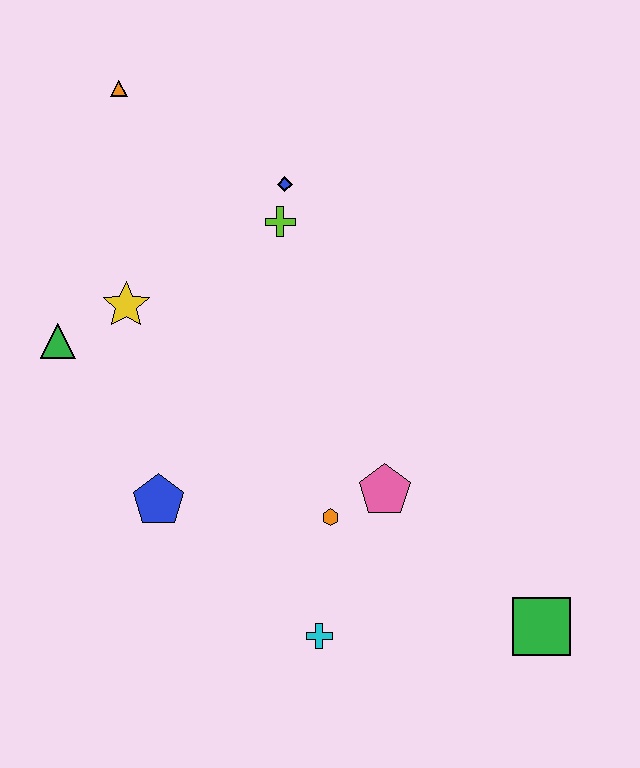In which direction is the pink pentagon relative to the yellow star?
The pink pentagon is to the right of the yellow star.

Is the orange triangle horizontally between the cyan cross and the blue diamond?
No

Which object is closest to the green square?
The pink pentagon is closest to the green square.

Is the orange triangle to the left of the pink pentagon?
Yes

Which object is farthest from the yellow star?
The green square is farthest from the yellow star.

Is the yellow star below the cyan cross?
No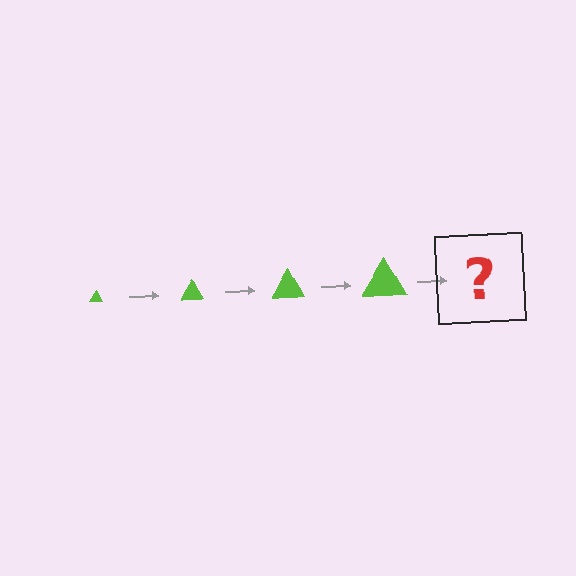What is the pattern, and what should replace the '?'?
The pattern is that the triangle gets progressively larger each step. The '?' should be a lime triangle, larger than the previous one.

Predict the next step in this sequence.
The next step is a lime triangle, larger than the previous one.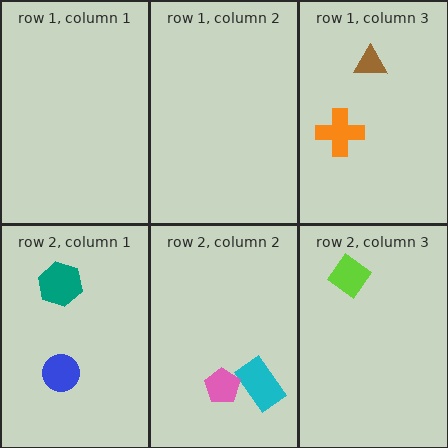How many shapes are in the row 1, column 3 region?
2.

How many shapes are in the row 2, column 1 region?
2.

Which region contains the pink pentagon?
The row 2, column 2 region.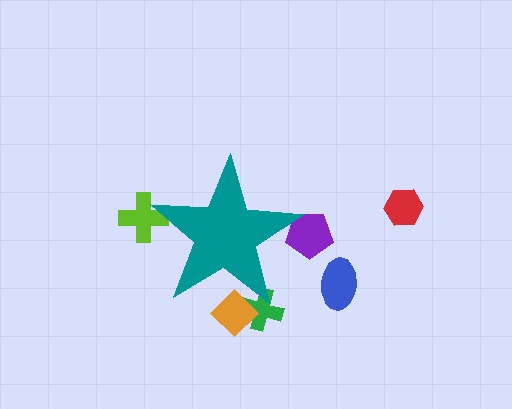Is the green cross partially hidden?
Yes, the green cross is partially hidden behind the teal star.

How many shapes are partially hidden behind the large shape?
4 shapes are partially hidden.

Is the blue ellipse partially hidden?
No, the blue ellipse is fully visible.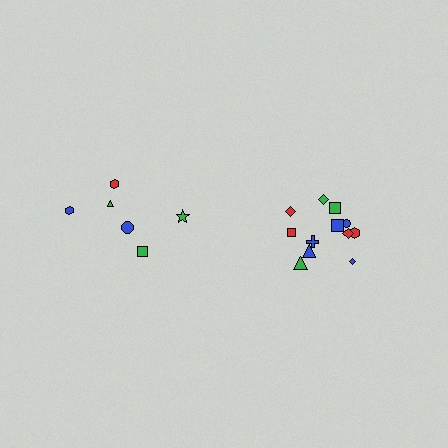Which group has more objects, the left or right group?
The right group.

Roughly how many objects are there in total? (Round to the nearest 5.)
Roughly 20 objects in total.